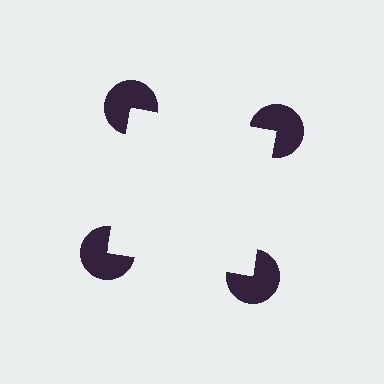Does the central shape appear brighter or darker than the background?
It typically appears slightly brighter than the background, even though no actual brightness change is drawn.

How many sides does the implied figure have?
4 sides.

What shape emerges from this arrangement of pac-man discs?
An illusory square — its edges are inferred from the aligned wedge cuts in the pac-man discs, not physically drawn.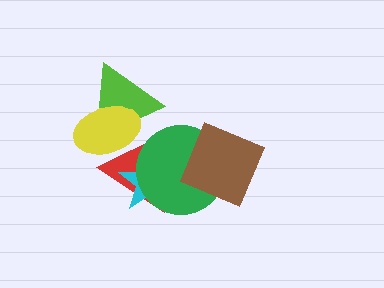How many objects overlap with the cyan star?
2 objects overlap with the cyan star.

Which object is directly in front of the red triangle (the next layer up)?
The cyan star is directly in front of the red triangle.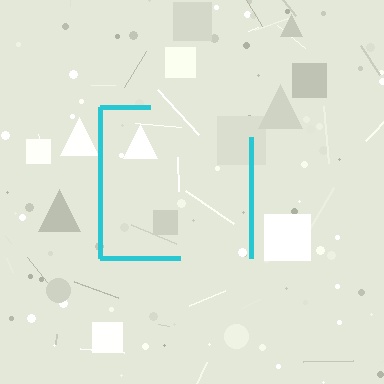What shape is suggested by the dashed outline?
The dashed outline suggests a square.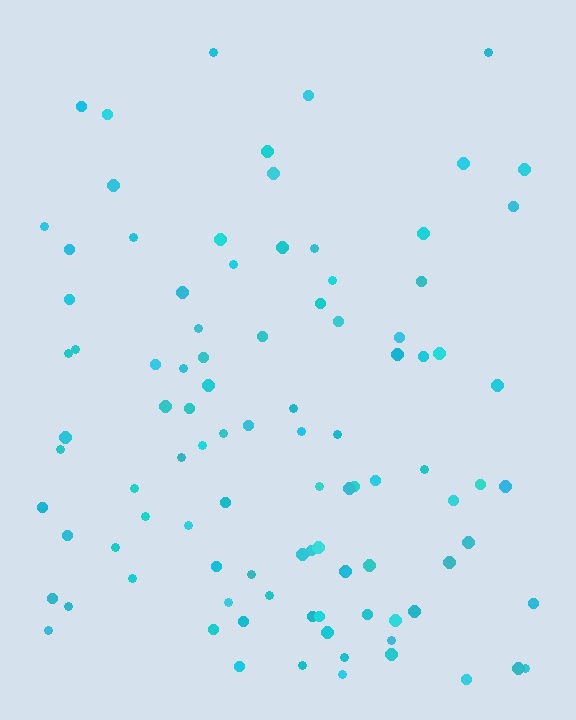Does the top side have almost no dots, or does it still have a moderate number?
Still a moderate number, just noticeably fewer than the bottom.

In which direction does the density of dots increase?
From top to bottom, with the bottom side densest.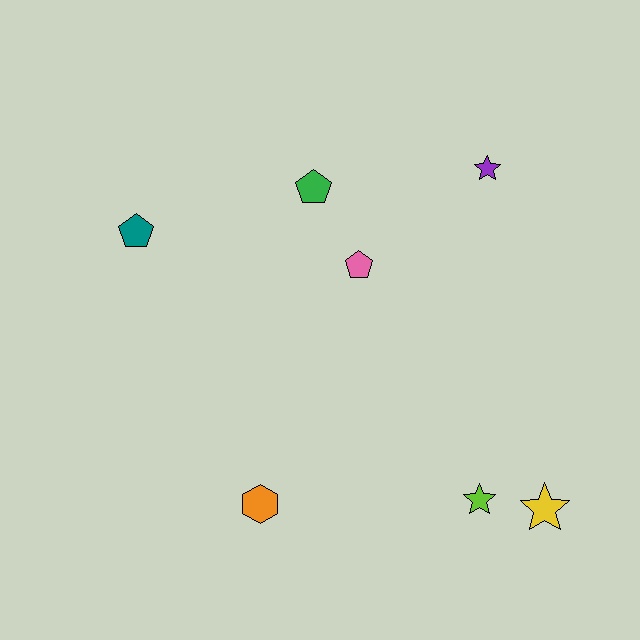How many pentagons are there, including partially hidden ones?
There are 3 pentagons.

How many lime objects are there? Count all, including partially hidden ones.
There is 1 lime object.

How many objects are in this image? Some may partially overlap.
There are 7 objects.